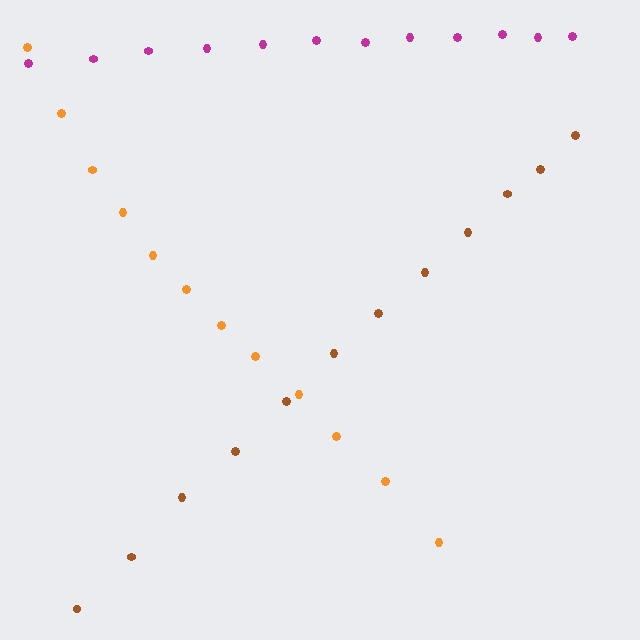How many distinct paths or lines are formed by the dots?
There are 3 distinct paths.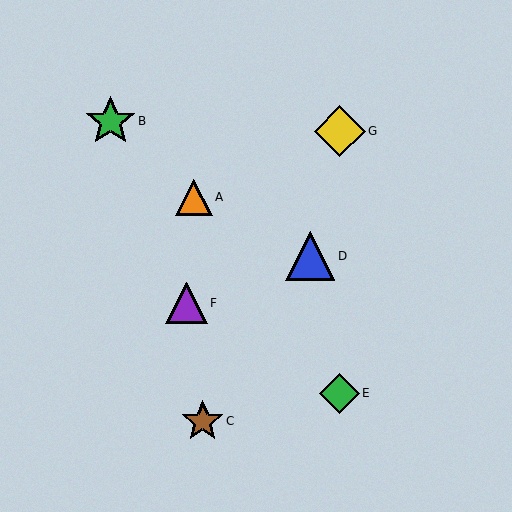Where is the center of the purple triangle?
The center of the purple triangle is at (186, 303).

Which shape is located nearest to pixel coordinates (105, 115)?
The green star (labeled B) at (110, 121) is nearest to that location.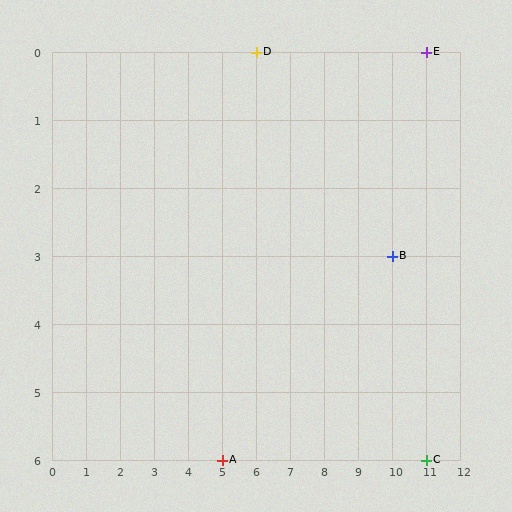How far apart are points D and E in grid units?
Points D and E are 5 columns apart.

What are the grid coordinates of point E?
Point E is at grid coordinates (11, 0).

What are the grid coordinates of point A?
Point A is at grid coordinates (5, 6).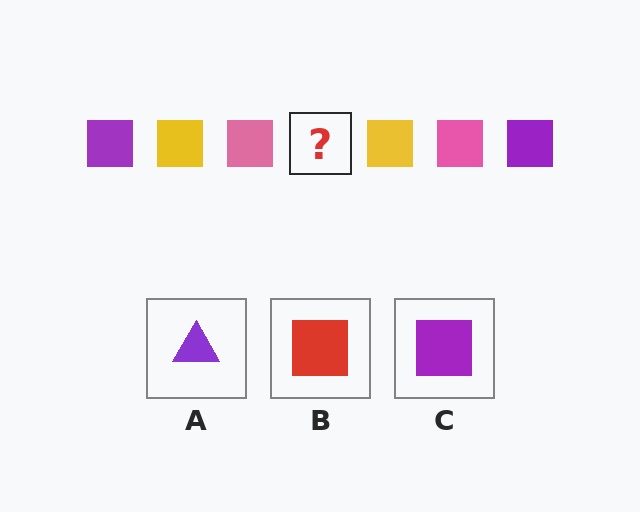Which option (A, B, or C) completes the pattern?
C.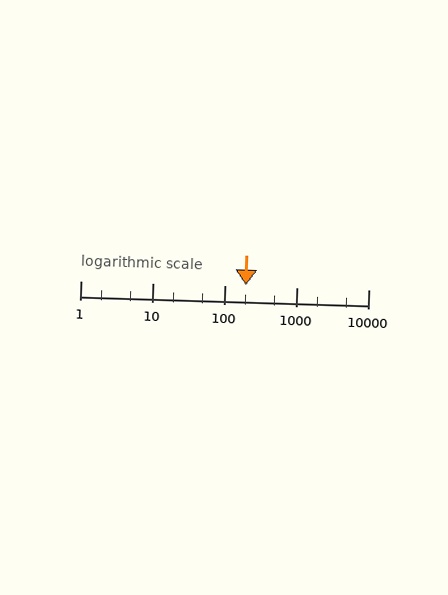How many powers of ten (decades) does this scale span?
The scale spans 4 decades, from 1 to 10000.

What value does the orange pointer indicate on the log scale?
The pointer indicates approximately 200.